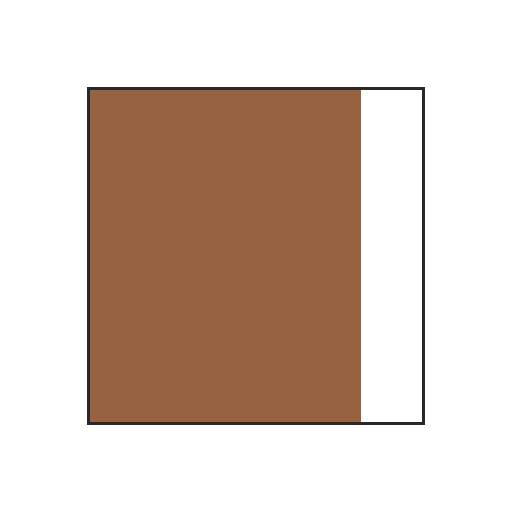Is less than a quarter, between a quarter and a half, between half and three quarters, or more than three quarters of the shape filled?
More than three quarters.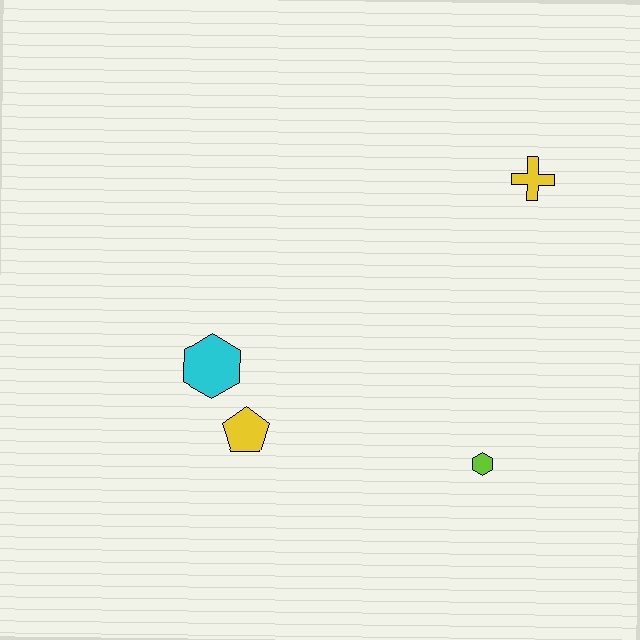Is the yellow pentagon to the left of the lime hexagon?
Yes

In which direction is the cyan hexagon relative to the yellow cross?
The cyan hexagon is to the left of the yellow cross.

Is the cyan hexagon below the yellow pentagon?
No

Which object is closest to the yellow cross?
The lime hexagon is closest to the yellow cross.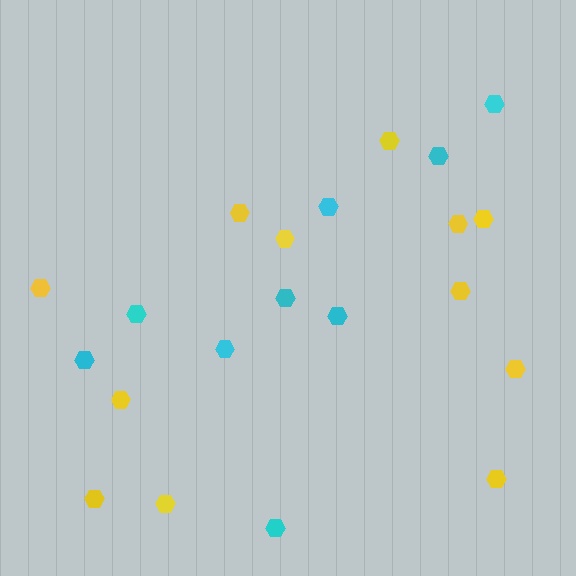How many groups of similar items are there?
There are 2 groups: one group of yellow hexagons (12) and one group of cyan hexagons (9).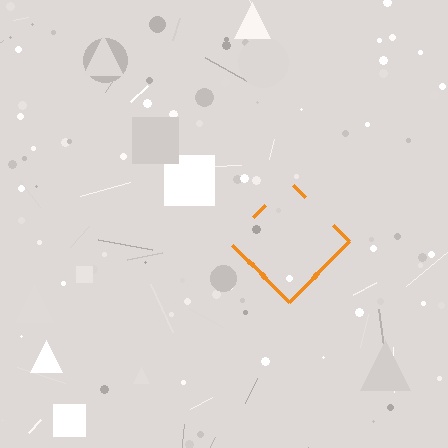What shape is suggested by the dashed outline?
The dashed outline suggests a diamond.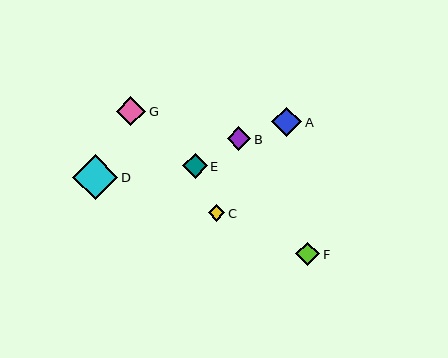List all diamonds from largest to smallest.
From largest to smallest: D, A, G, E, F, B, C.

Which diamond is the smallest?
Diamond C is the smallest with a size of approximately 16 pixels.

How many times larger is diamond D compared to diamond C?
Diamond D is approximately 2.8 times the size of diamond C.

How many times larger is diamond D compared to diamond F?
Diamond D is approximately 1.9 times the size of diamond F.